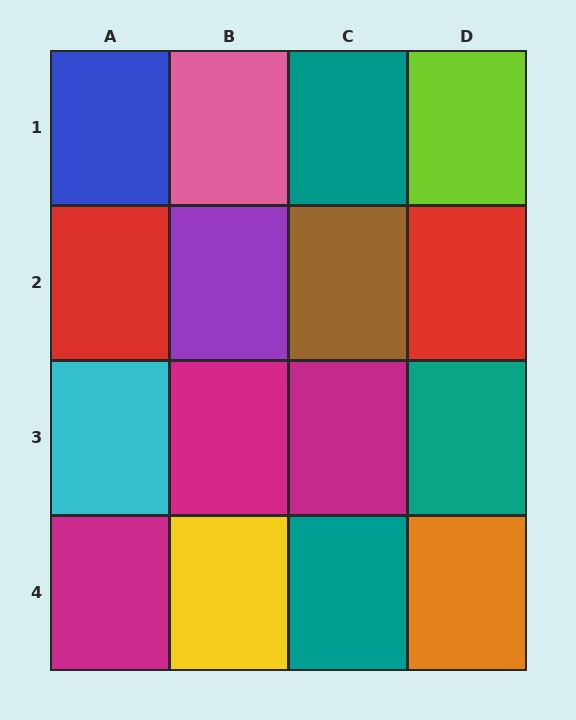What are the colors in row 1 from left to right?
Blue, pink, teal, lime.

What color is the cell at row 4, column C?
Teal.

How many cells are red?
2 cells are red.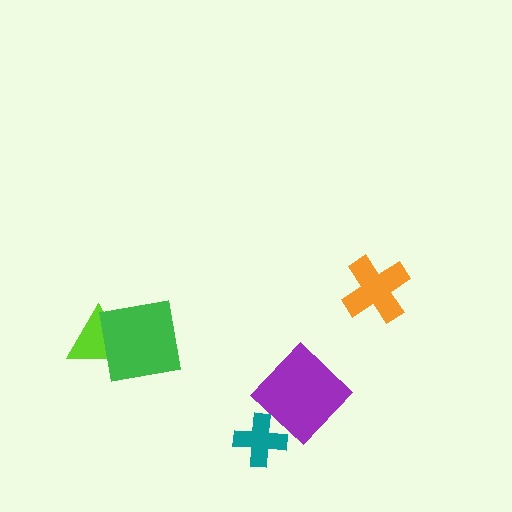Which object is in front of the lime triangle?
The green square is in front of the lime triangle.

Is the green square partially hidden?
No, no other shape covers it.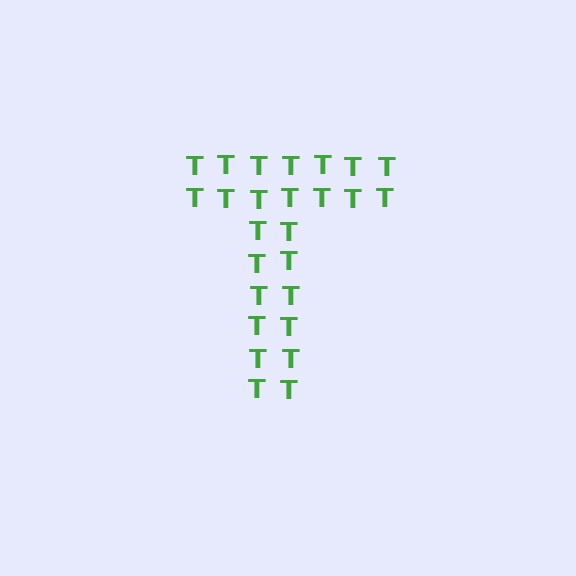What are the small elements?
The small elements are letter T's.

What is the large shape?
The large shape is the letter T.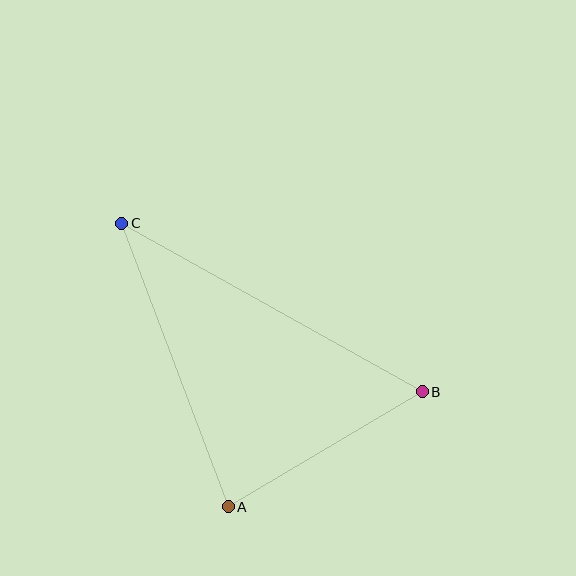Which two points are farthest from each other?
Points B and C are farthest from each other.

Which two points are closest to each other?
Points A and B are closest to each other.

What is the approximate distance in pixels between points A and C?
The distance between A and C is approximately 303 pixels.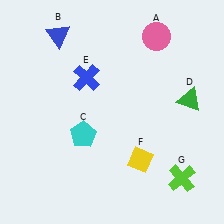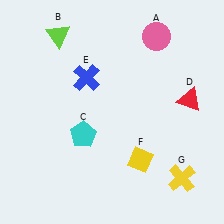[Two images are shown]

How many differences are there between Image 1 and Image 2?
There are 3 differences between the two images.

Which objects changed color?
B changed from blue to lime. D changed from green to red. G changed from lime to yellow.